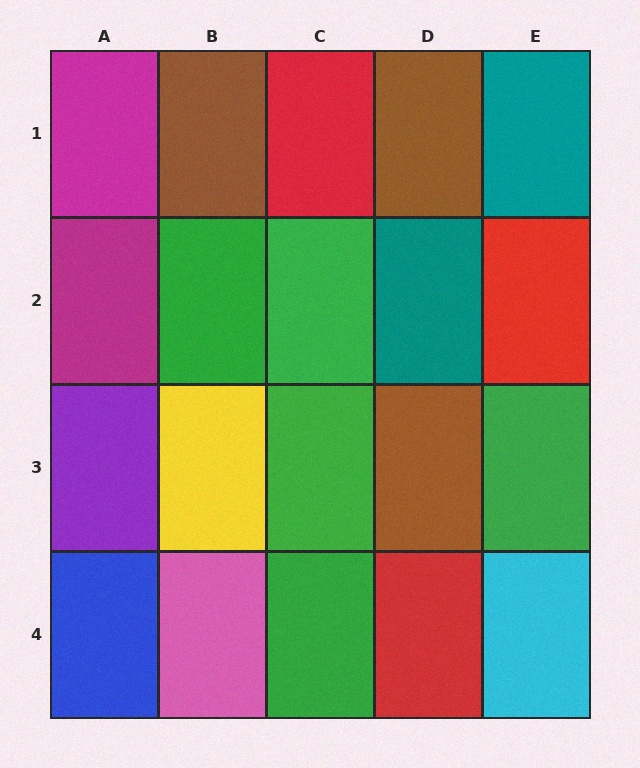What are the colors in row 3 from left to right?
Purple, yellow, green, brown, green.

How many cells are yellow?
1 cell is yellow.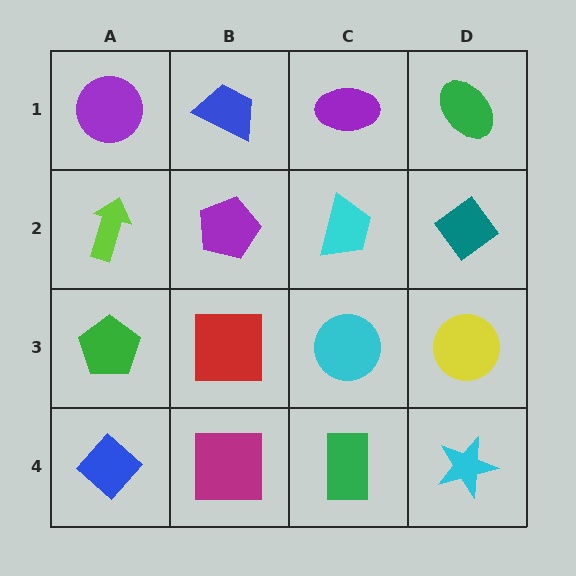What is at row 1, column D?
A green ellipse.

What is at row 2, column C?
A cyan trapezoid.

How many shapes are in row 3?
4 shapes.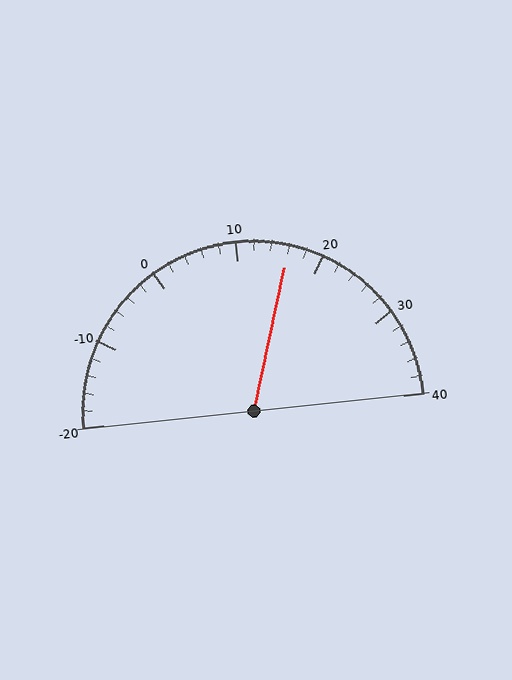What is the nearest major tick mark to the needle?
The nearest major tick mark is 20.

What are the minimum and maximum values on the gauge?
The gauge ranges from -20 to 40.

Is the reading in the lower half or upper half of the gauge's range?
The reading is in the upper half of the range (-20 to 40).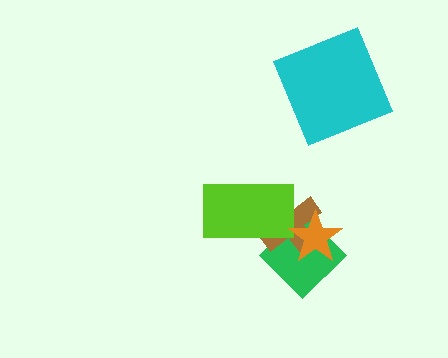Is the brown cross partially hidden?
Yes, it is partially covered by another shape.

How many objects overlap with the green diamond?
3 objects overlap with the green diamond.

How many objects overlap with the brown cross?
3 objects overlap with the brown cross.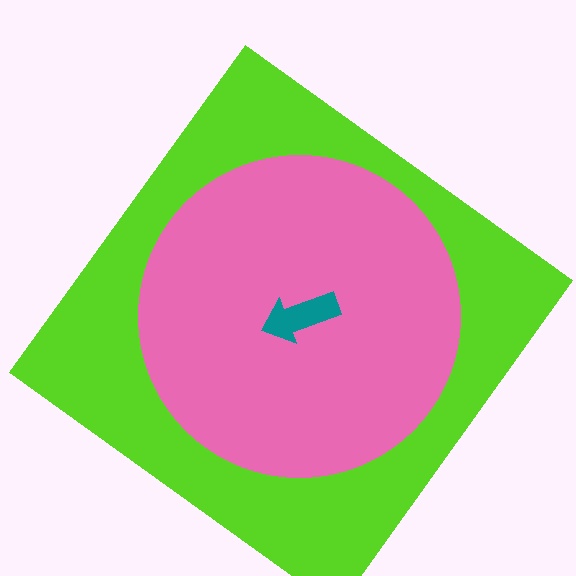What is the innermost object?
The teal arrow.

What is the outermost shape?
The lime diamond.